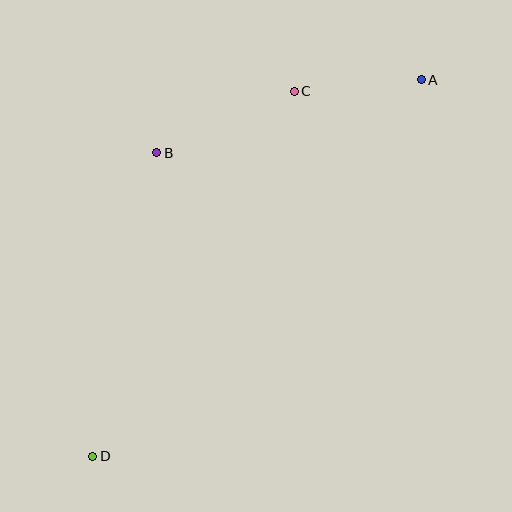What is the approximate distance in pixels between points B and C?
The distance between B and C is approximately 150 pixels.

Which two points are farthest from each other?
Points A and D are farthest from each other.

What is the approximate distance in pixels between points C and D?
The distance between C and D is approximately 417 pixels.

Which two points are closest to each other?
Points A and C are closest to each other.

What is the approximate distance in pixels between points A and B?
The distance between A and B is approximately 274 pixels.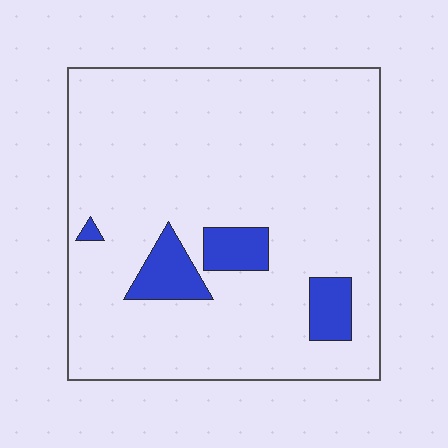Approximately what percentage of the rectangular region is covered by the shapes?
Approximately 10%.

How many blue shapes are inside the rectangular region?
4.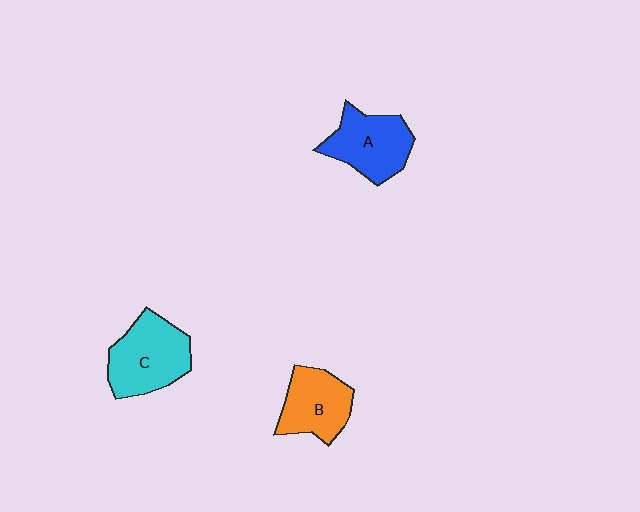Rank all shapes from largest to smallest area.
From largest to smallest: C (cyan), A (blue), B (orange).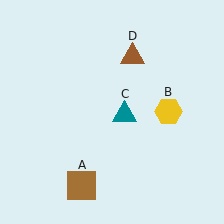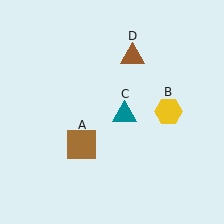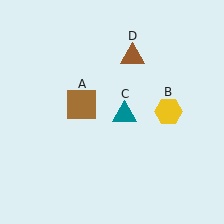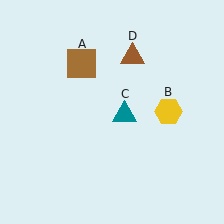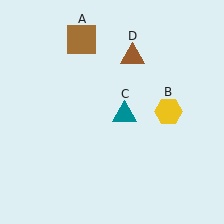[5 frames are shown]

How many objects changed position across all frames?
1 object changed position: brown square (object A).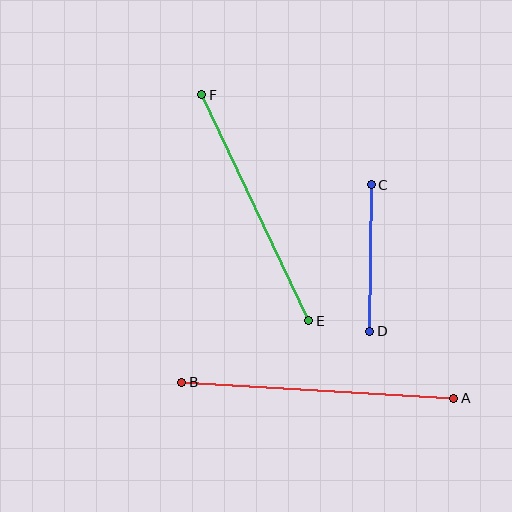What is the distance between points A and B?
The distance is approximately 273 pixels.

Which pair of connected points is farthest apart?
Points A and B are farthest apart.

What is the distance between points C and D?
The distance is approximately 147 pixels.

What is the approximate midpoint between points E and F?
The midpoint is at approximately (255, 208) pixels.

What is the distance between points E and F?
The distance is approximately 250 pixels.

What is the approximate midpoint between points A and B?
The midpoint is at approximately (318, 390) pixels.